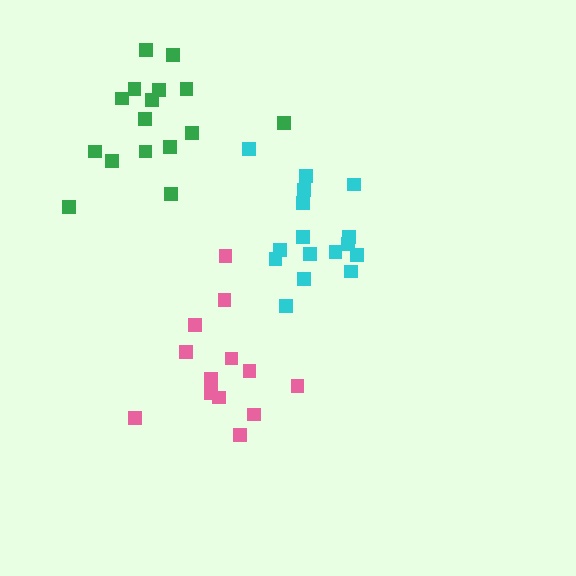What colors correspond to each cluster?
The clusters are colored: cyan, pink, green.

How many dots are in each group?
Group 1: 16 dots, Group 2: 13 dots, Group 3: 16 dots (45 total).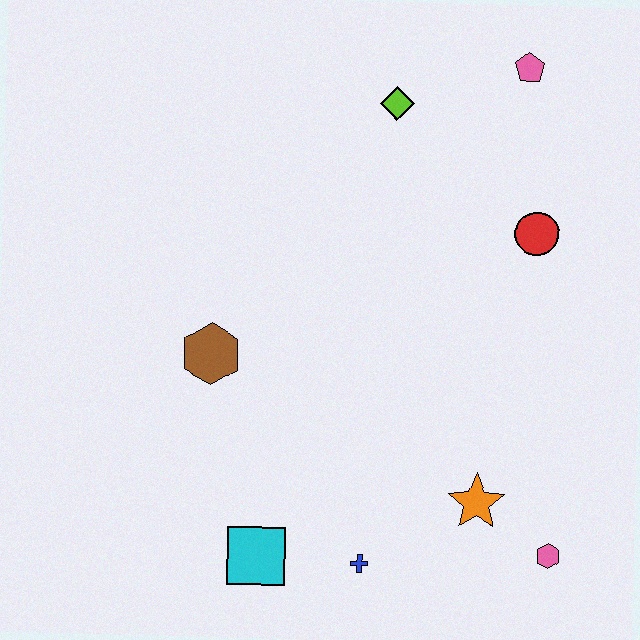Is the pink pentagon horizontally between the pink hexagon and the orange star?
Yes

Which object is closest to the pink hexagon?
The orange star is closest to the pink hexagon.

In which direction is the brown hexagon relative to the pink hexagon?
The brown hexagon is to the left of the pink hexagon.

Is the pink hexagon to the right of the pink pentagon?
Yes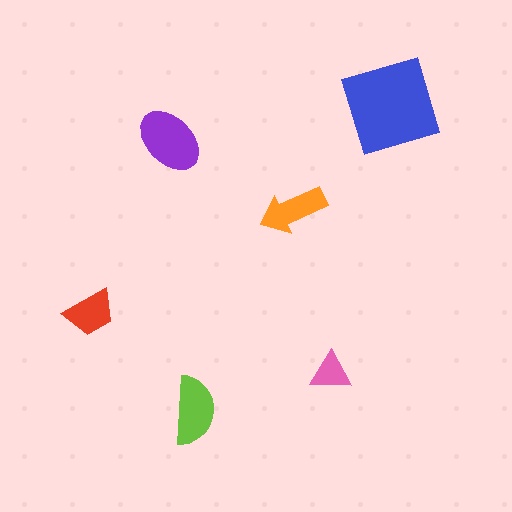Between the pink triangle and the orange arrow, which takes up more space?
The orange arrow.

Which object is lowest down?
The lime semicircle is bottommost.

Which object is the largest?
The blue square.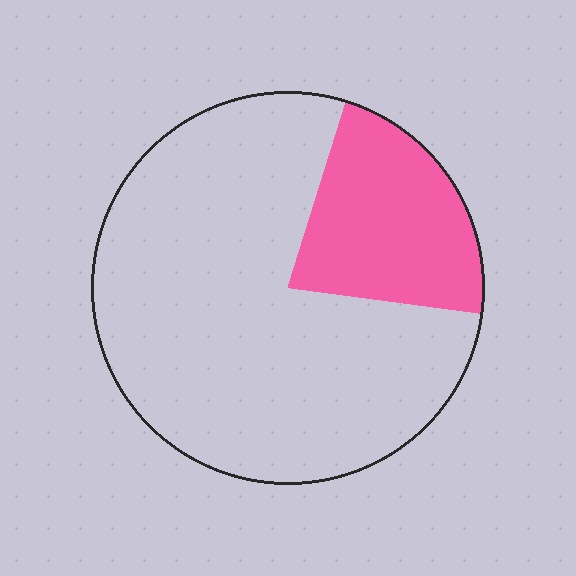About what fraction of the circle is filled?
About one fifth (1/5).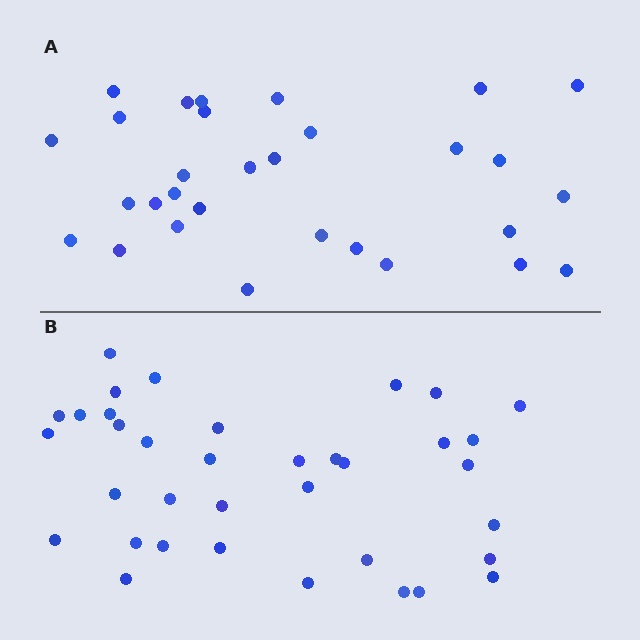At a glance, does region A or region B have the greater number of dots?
Region B (the bottom region) has more dots.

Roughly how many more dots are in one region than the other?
Region B has about 6 more dots than region A.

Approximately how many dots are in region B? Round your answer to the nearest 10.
About 40 dots. (The exact count is 36, which rounds to 40.)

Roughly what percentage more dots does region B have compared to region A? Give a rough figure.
About 20% more.